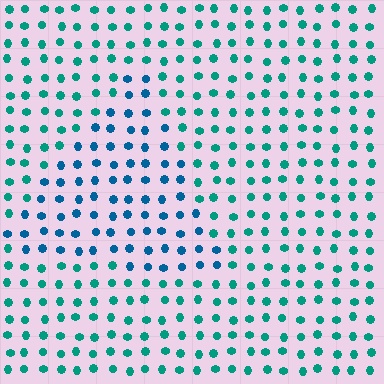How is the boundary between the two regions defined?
The boundary is defined purely by a slight shift in hue (about 32 degrees). Spacing, size, and orientation are identical on both sides.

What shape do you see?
I see a triangle.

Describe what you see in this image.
The image is filled with small teal elements in a uniform arrangement. A triangle-shaped region is visible where the elements are tinted to a slightly different hue, forming a subtle color boundary.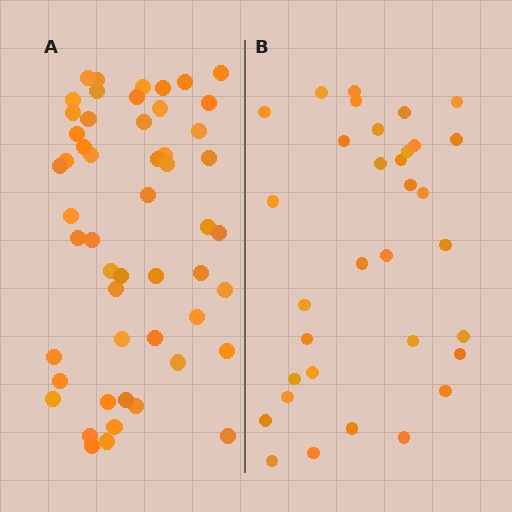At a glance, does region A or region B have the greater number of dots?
Region A (the left region) has more dots.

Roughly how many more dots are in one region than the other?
Region A has approximately 20 more dots than region B.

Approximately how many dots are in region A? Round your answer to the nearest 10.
About 50 dots. (The exact count is 52, which rounds to 50.)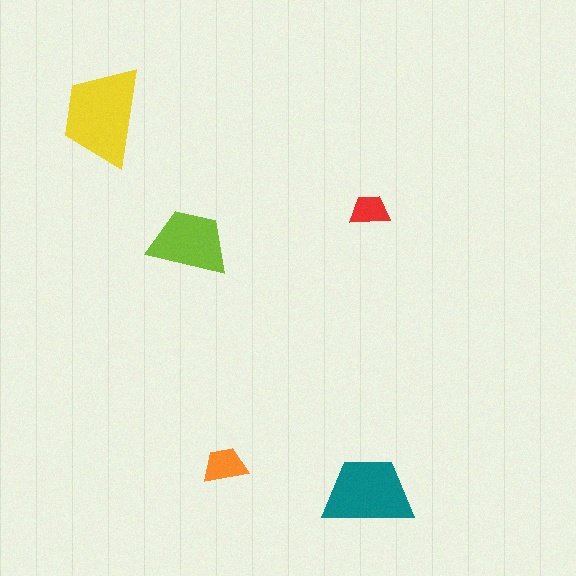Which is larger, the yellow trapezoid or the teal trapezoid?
The yellow one.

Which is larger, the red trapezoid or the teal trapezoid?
The teal one.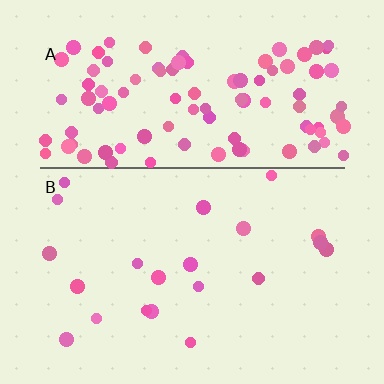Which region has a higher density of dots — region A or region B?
A (the top).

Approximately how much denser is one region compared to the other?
Approximately 5.1× — region A over region B.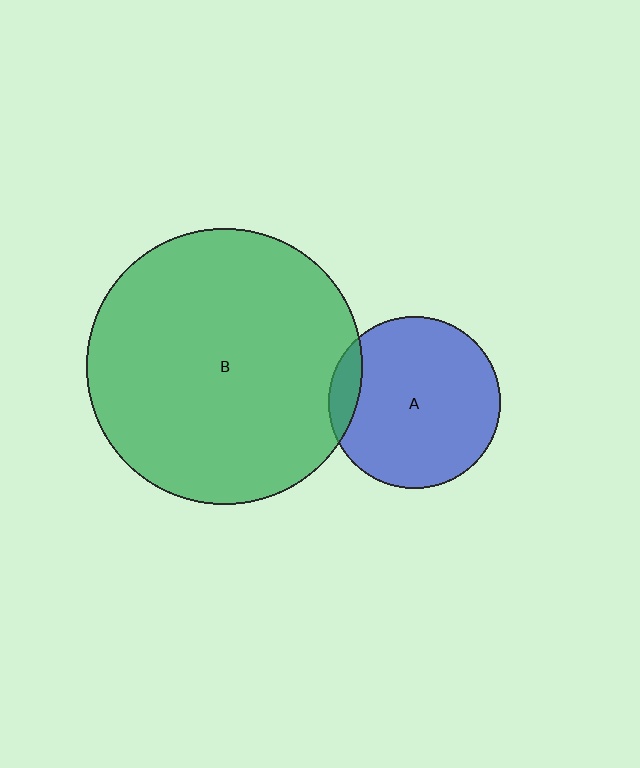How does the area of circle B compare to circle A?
Approximately 2.6 times.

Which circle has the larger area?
Circle B (green).